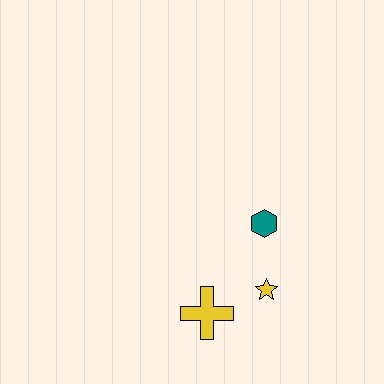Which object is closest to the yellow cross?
The yellow star is closest to the yellow cross.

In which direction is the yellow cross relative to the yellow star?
The yellow cross is to the left of the yellow star.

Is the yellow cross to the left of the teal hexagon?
Yes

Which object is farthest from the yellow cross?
The teal hexagon is farthest from the yellow cross.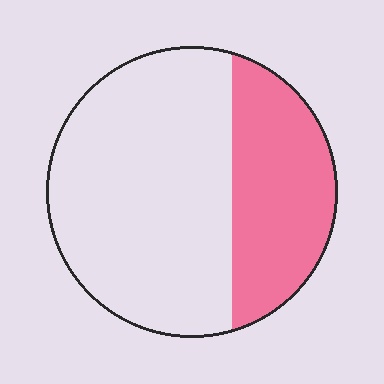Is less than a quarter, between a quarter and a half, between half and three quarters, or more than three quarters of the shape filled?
Between a quarter and a half.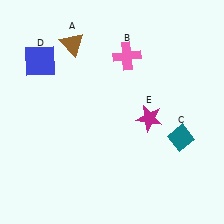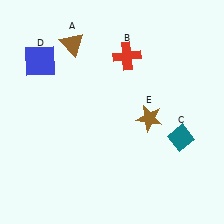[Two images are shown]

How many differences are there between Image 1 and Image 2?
There are 2 differences between the two images.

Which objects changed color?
B changed from pink to red. E changed from magenta to brown.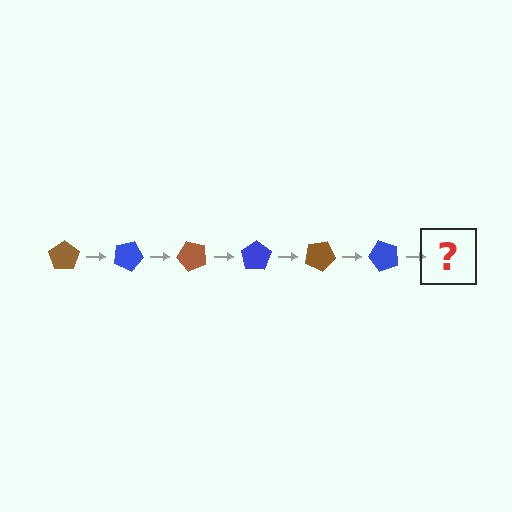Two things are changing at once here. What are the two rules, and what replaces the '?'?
The two rules are that it rotates 25 degrees each step and the color cycles through brown and blue. The '?' should be a brown pentagon, rotated 150 degrees from the start.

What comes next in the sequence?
The next element should be a brown pentagon, rotated 150 degrees from the start.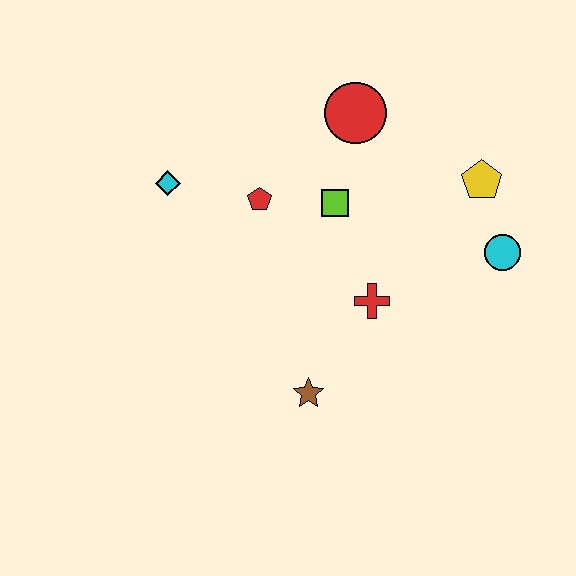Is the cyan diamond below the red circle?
Yes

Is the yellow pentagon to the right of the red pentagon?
Yes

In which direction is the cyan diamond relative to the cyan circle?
The cyan diamond is to the left of the cyan circle.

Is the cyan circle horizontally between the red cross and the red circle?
No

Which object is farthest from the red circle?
The brown star is farthest from the red circle.